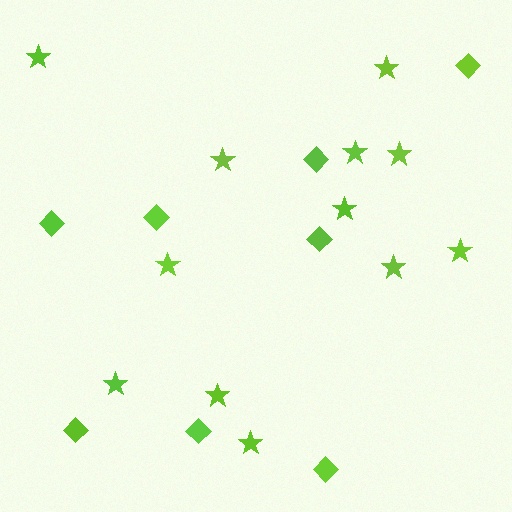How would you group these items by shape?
There are 2 groups: one group of diamonds (8) and one group of stars (12).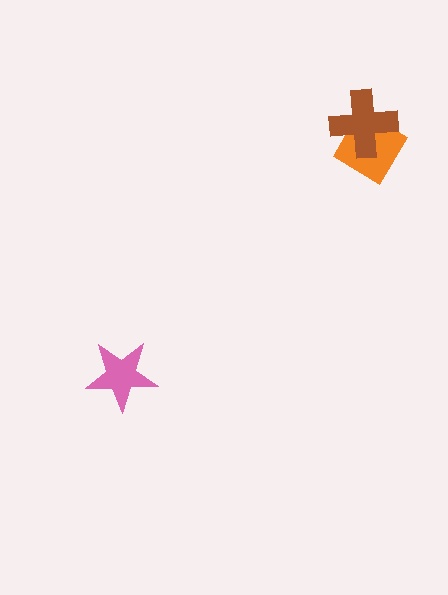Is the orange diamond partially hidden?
Yes, it is partially covered by another shape.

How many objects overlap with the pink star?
0 objects overlap with the pink star.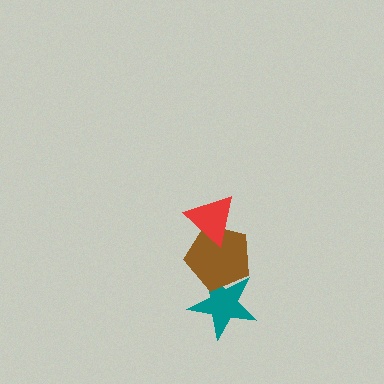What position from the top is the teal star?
The teal star is 3rd from the top.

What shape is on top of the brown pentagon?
The red triangle is on top of the brown pentagon.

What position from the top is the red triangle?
The red triangle is 1st from the top.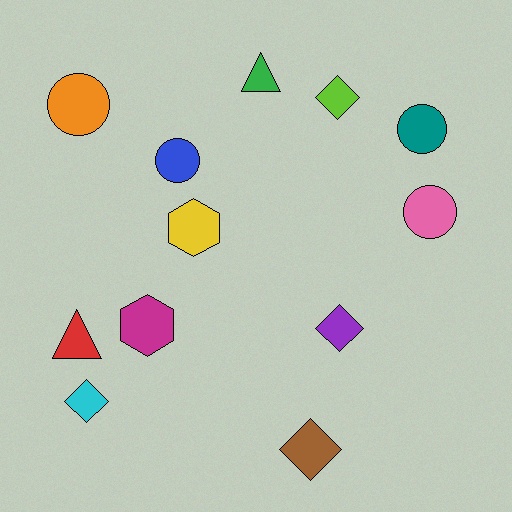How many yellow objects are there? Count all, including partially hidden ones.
There is 1 yellow object.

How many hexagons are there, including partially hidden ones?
There are 2 hexagons.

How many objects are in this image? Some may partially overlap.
There are 12 objects.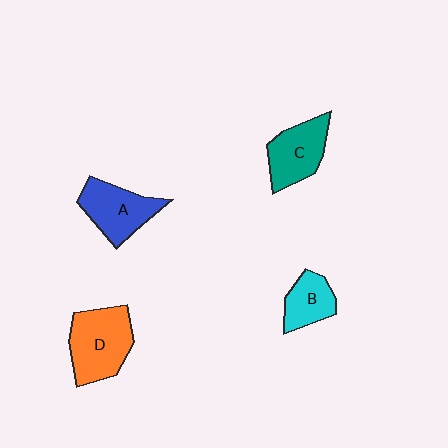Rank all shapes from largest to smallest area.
From largest to smallest: D (orange), A (blue), C (teal), B (cyan).